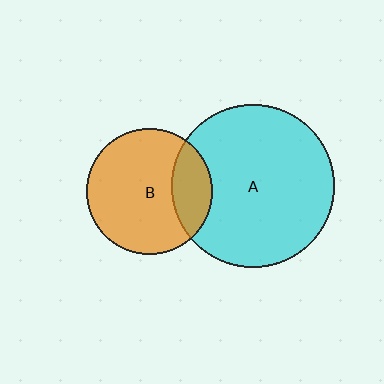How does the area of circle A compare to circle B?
Approximately 1.7 times.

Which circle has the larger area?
Circle A (cyan).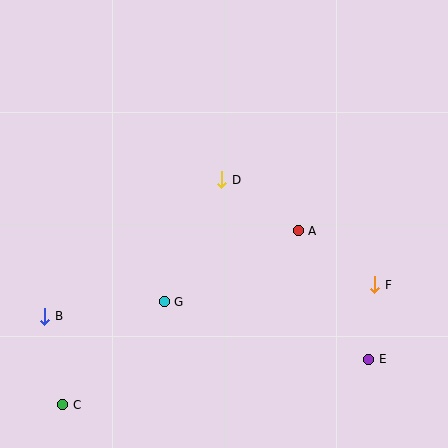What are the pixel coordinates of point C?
Point C is at (63, 405).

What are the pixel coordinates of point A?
Point A is at (298, 231).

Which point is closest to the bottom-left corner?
Point C is closest to the bottom-left corner.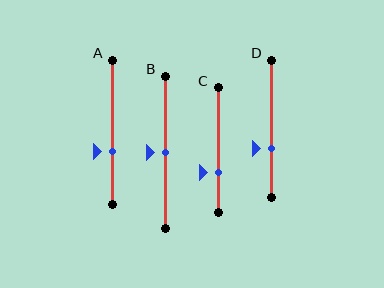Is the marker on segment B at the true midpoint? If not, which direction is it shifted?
Yes, the marker on segment B is at the true midpoint.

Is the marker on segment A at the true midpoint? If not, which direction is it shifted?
No, the marker on segment A is shifted downward by about 13% of the segment length.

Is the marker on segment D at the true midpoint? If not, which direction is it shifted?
No, the marker on segment D is shifted downward by about 14% of the segment length.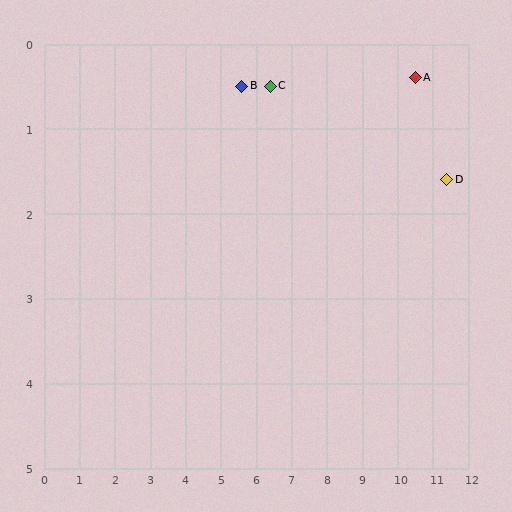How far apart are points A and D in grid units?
Points A and D are about 1.5 grid units apart.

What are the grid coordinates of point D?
Point D is at approximately (11.4, 1.6).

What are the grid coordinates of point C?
Point C is at approximately (6.4, 0.5).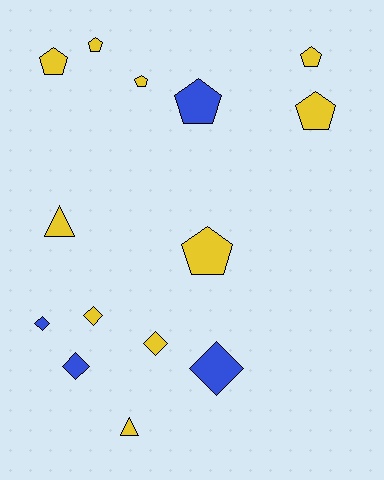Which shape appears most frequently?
Pentagon, with 7 objects.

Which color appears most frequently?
Yellow, with 10 objects.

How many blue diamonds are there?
There are 3 blue diamonds.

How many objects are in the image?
There are 14 objects.